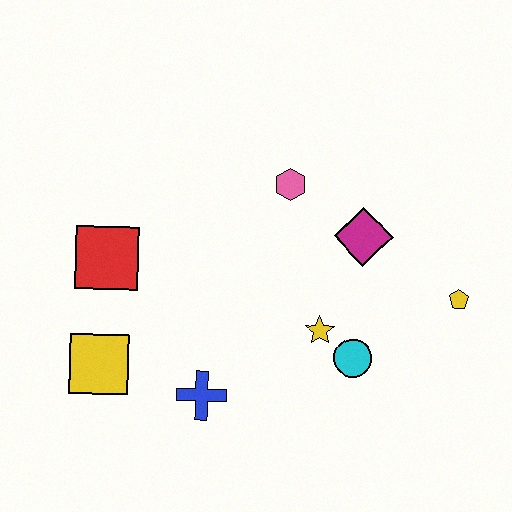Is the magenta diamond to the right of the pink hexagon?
Yes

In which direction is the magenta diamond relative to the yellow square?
The magenta diamond is to the right of the yellow square.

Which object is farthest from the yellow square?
The yellow pentagon is farthest from the yellow square.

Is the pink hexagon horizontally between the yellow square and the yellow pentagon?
Yes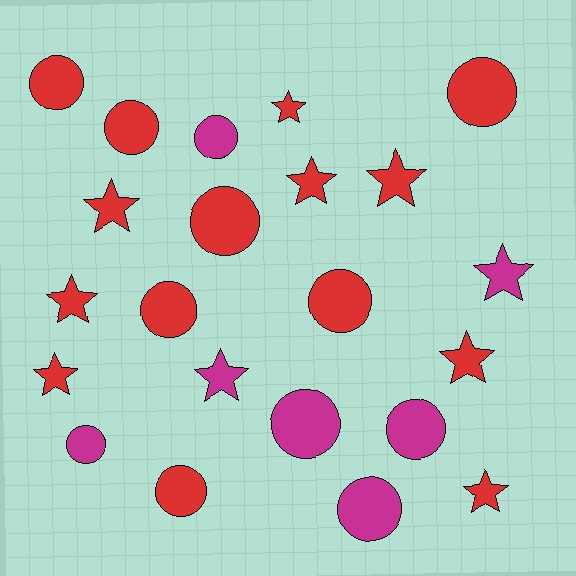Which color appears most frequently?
Red, with 15 objects.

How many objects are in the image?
There are 22 objects.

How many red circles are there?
There are 7 red circles.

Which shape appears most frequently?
Circle, with 12 objects.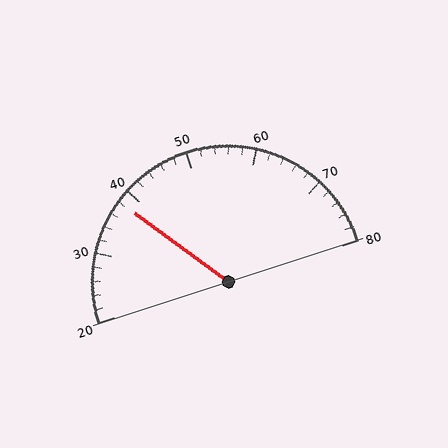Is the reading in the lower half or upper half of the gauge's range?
The reading is in the lower half of the range (20 to 80).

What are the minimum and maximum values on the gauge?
The gauge ranges from 20 to 80.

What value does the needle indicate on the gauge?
The needle indicates approximately 38.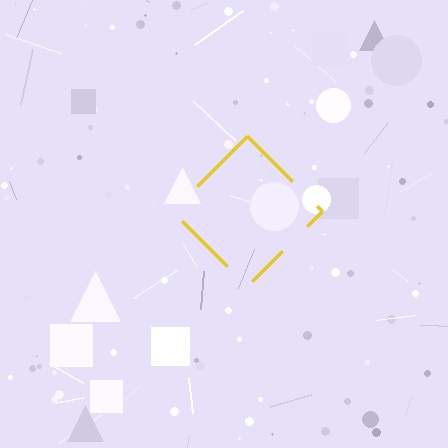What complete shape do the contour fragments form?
The contour fragments form a diamond.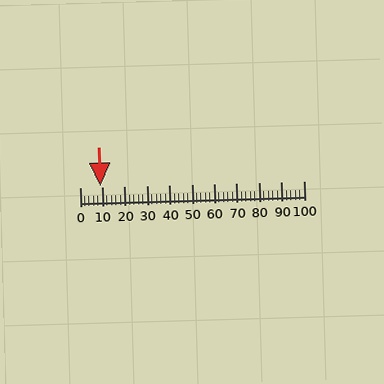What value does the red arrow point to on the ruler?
The red arrow points to approximately 9.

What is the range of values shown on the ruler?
The ruler shows values from 0 to 100.